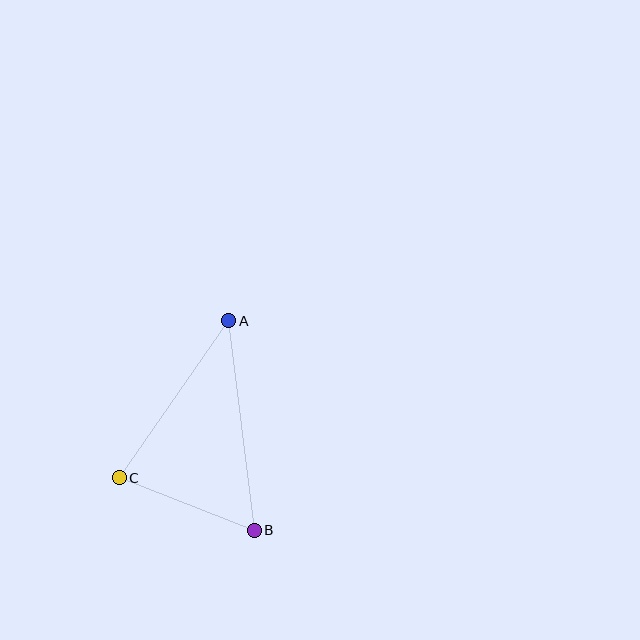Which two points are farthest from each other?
Points A and B are farthest from each other.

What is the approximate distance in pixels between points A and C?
The distance between A and C is approximately 191 pixels.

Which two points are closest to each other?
Points B and C are closest to each other.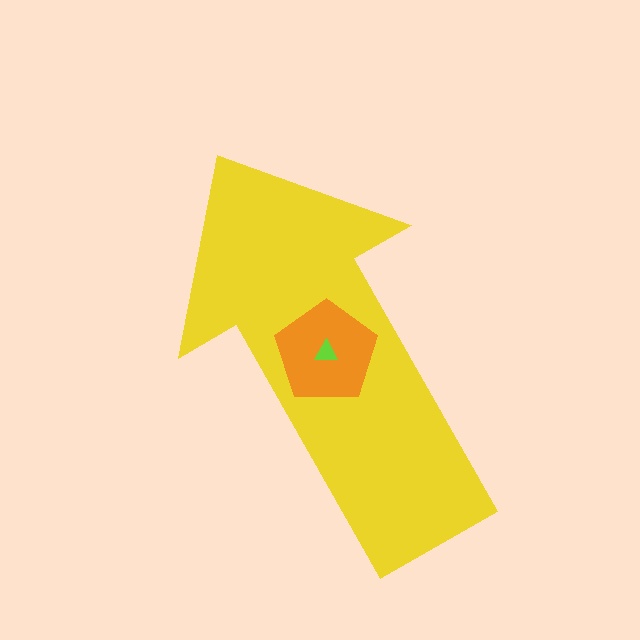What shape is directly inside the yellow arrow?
The orange pentagon.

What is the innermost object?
The lime triangle.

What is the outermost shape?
The yellow arrow.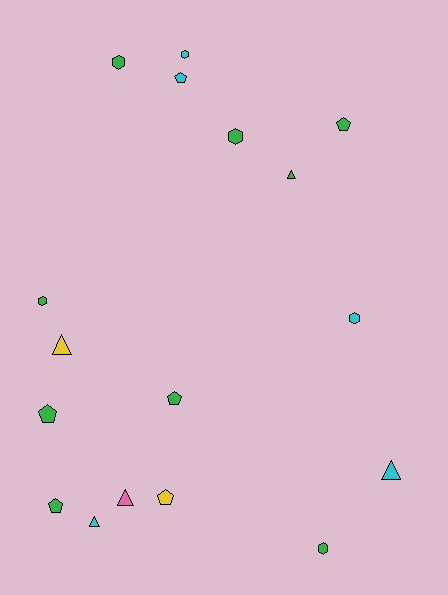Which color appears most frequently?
Green, with 9 objects.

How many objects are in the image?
There are 17 objects.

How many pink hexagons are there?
There are no pink hexagons.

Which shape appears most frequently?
Hexagon, with 6 objects.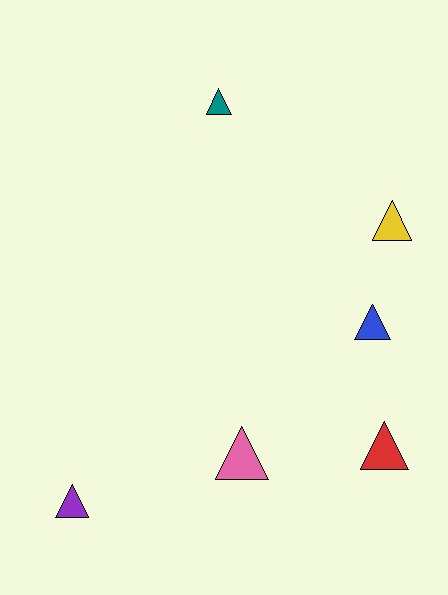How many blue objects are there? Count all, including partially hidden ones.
There is 1 blue object.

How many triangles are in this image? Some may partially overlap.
There are 6 triangles.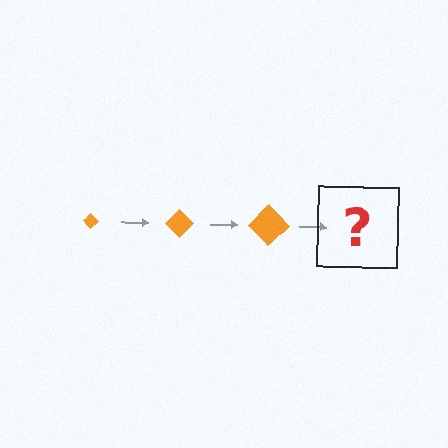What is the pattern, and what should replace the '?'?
The pattern is that the diamond gets progressively larger each step. The '?' should be an orange diamond, larger than the previous one.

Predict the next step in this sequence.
The next step is an orange diamond, larger than the previous one.